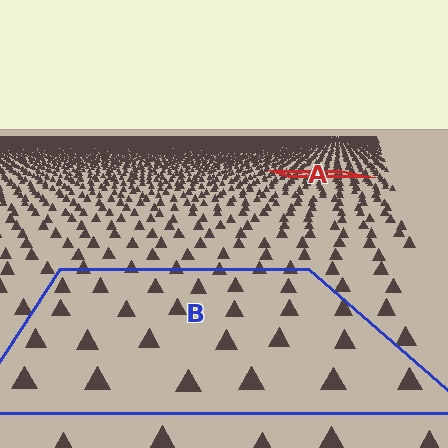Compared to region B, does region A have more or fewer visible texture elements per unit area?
Region A has more texture elements per unit area — they are packed more densely because it is farther away.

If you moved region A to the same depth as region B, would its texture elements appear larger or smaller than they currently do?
They would appear larger. At a closer depth, the same texture elements are projected at a bigger on-screen size.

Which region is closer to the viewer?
Region B is closer. The texture elements there are larger and more spread out.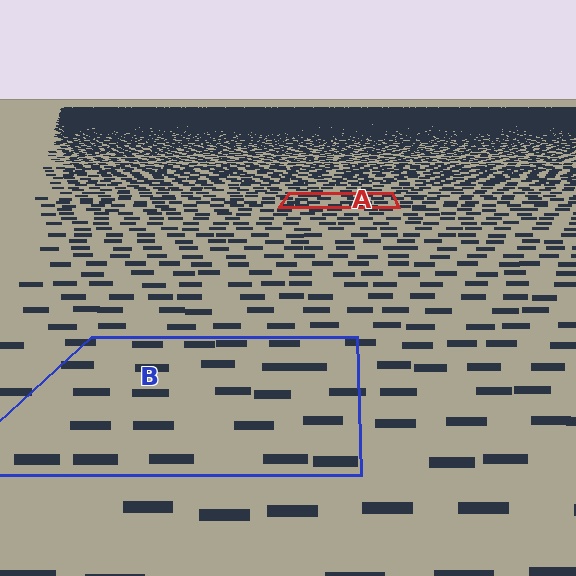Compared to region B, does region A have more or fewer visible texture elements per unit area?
Region A has more texture elements per unit area — they are packed more densely because it is farther away.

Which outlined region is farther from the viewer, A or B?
Region A is farther from the viewer — the texture elements inside it appear smaller and more densely packed.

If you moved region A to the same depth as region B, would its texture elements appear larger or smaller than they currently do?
They would appear larger. At a closer depth, the same texture elements are projected at a bigger on-screen size.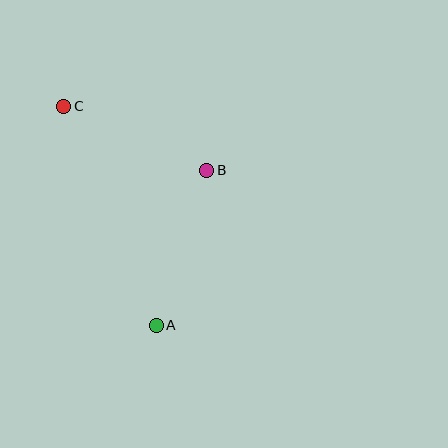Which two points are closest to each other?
Points B and C are closest to each other.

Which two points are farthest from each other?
Points A and C are farthest from each other.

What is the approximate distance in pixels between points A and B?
The distance between A and B is approximately 163 pixels.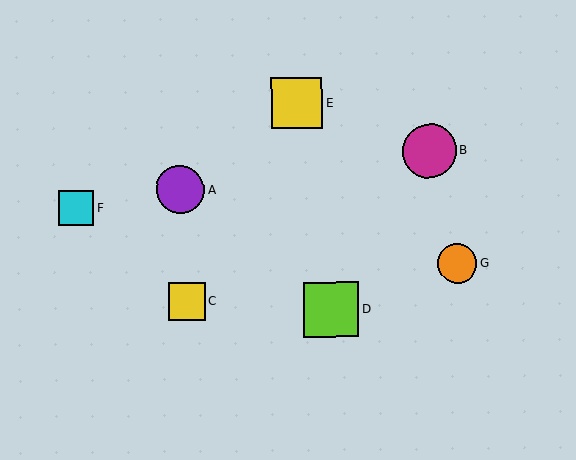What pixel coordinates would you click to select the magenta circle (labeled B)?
Click at (430, 151) to select the magenta circle B.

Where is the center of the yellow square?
The center of the yellow square is at (297, 103).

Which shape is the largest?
The lime square (labeled D) is the largest.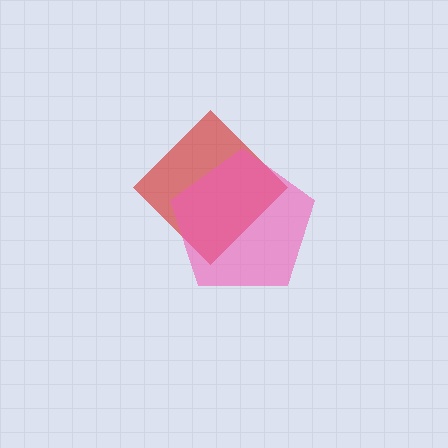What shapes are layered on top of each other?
The layered shapes are: a red diamond, a pink pentagon.